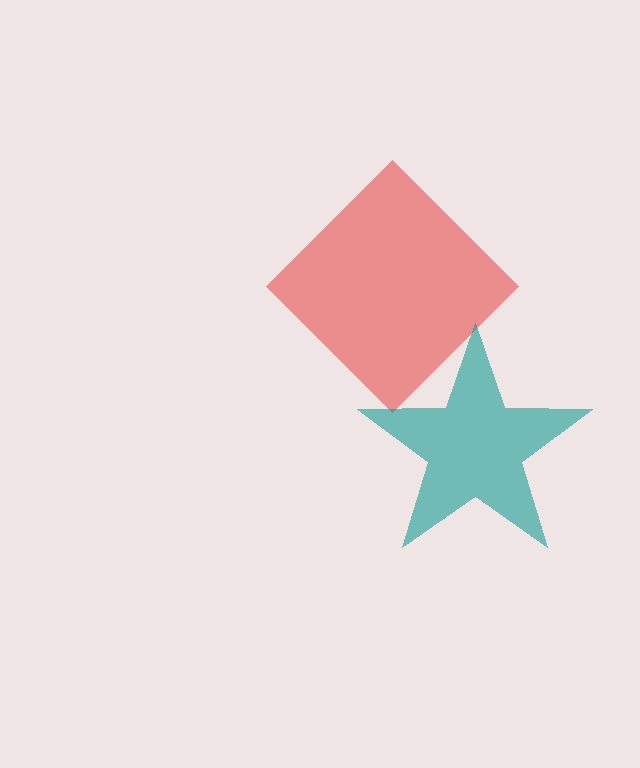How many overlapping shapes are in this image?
There are 2 overlapping shapes in the image.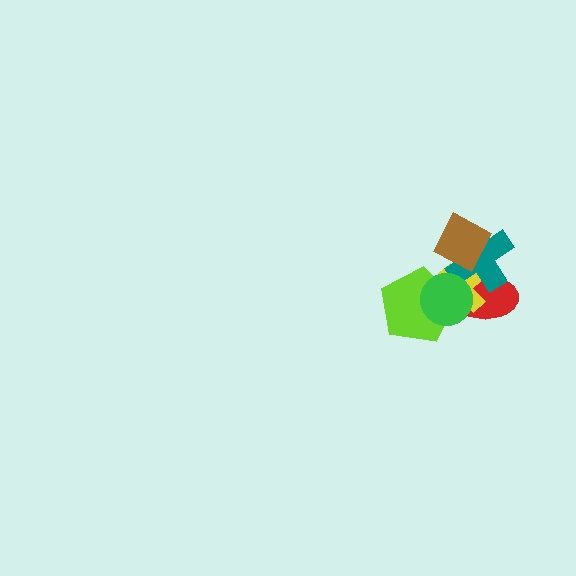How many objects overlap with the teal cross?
4 objects overlap with the teal cross.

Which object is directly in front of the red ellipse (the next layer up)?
The yellow cross is directly in front of the red ellipse.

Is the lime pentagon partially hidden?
Yes, it is partially covered by another shape.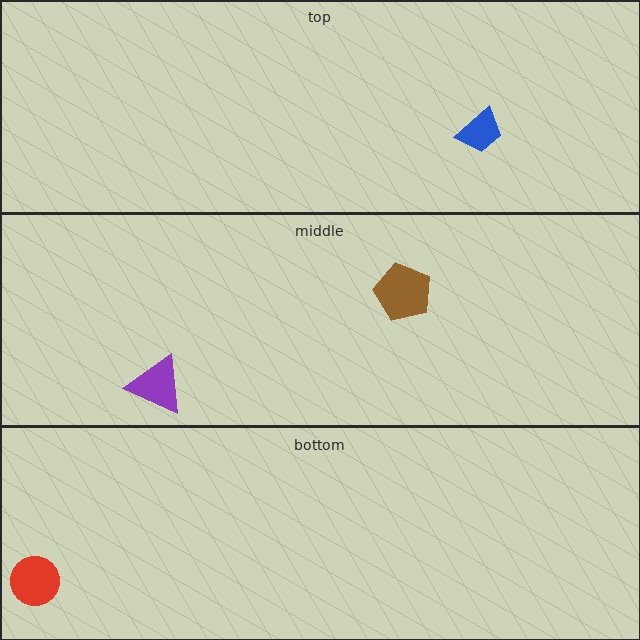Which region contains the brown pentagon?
The middle region.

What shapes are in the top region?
The blue trapezoid.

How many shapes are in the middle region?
2.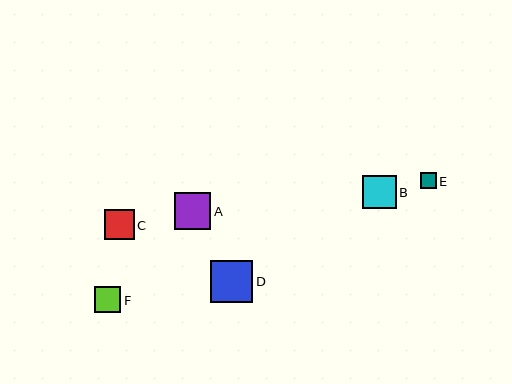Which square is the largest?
Square D is the largest with a size of approximately 42 pixels.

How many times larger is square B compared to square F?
Square B is approximately 1.3 times the size of square F.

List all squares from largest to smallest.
From largest to smallest: D, A, B, C, F, E.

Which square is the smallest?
Square E is the smallest with a size of approximately 16 pixels.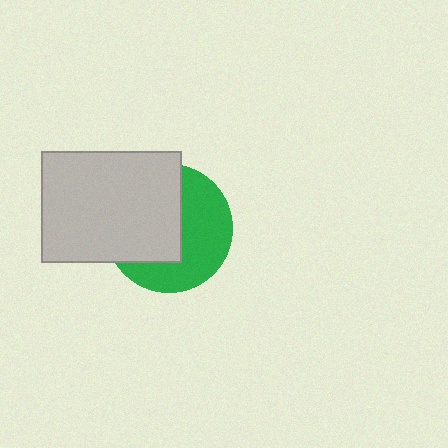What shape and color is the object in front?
The object in front is a light gray rectangle.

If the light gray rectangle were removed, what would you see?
You would see the complete green circle.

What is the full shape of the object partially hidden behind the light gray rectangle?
The partially hidden object is a green circle.